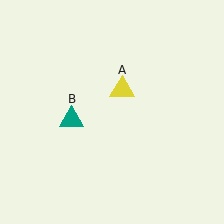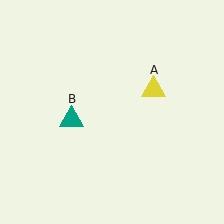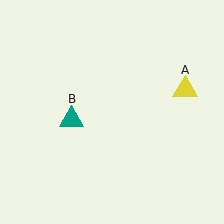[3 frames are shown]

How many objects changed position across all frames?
1 object changed position: yellow triangle (object A).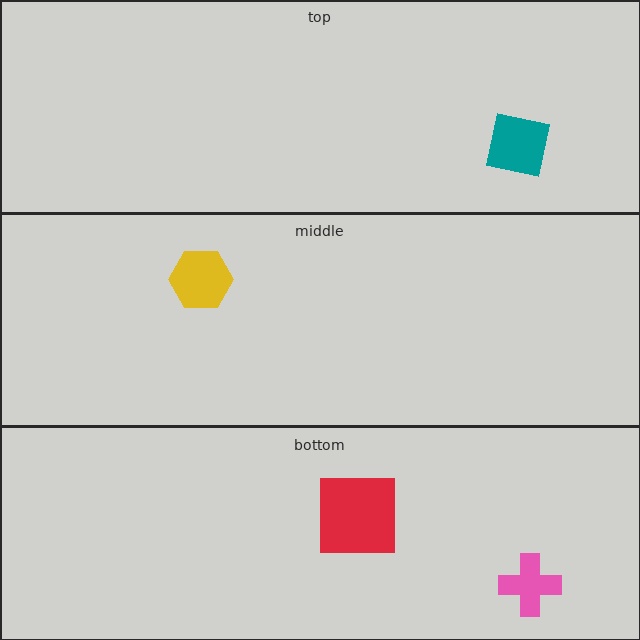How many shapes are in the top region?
1.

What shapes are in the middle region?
The yellow hexagon.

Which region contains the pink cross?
The bottom region.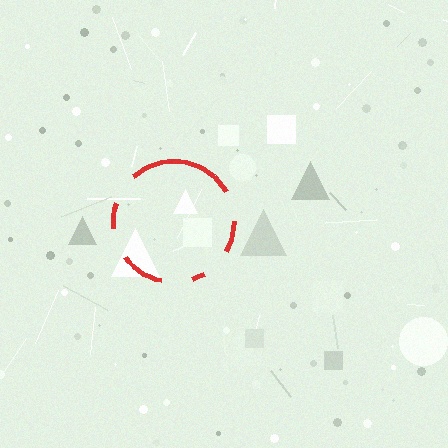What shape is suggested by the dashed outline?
The dashed outline suggests a circle.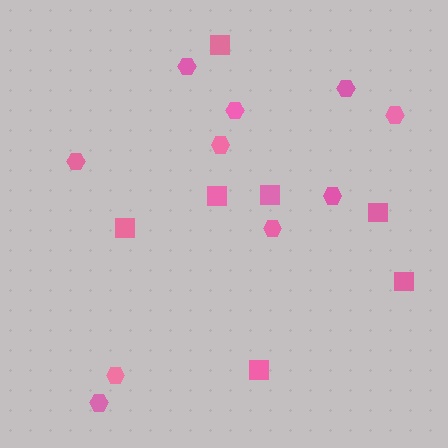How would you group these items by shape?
There are 2 groups: one group of hexagons (10) and one group of squares (7).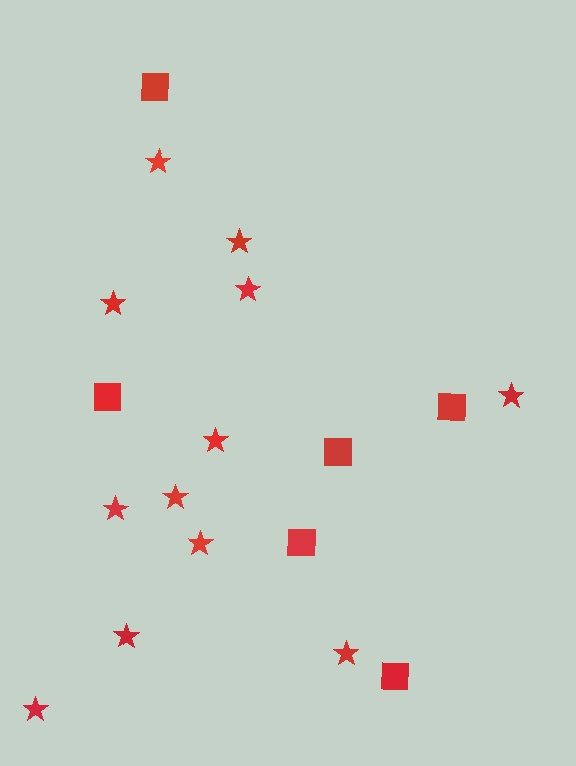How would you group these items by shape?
There are 2 groups: one group of squares (6) and one group of stars (12).